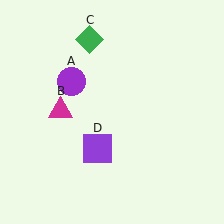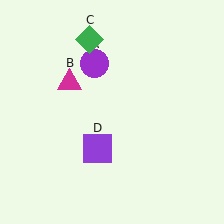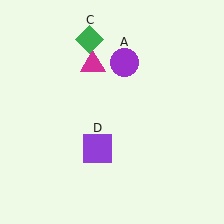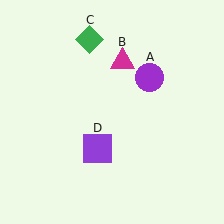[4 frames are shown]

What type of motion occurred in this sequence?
The purple circle (object A), magenta triangle (object B) rotated clockwise around the center of the scene.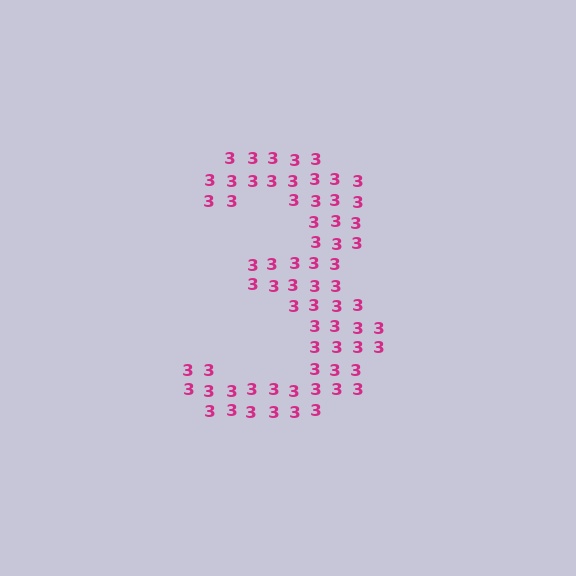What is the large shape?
The large shape is the digit 3.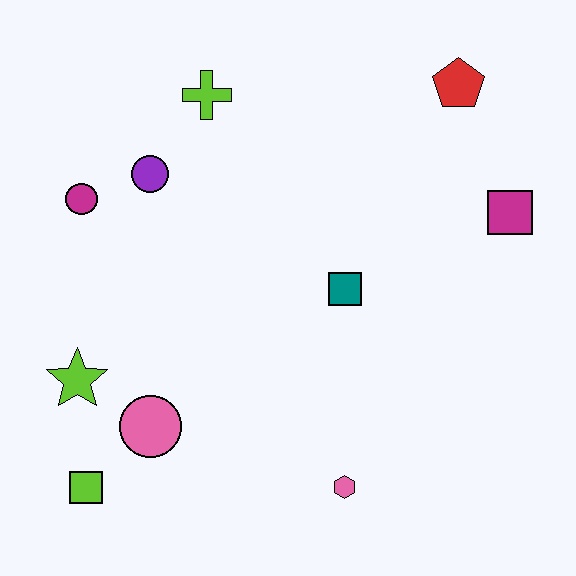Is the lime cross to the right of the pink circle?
Yes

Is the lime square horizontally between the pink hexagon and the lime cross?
No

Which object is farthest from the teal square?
The lime square is farthest from the teal square.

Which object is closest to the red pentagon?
The magenta square is closest to the red pentagon.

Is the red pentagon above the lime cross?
Yes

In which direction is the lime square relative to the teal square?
The lime square is to the left of the teal square.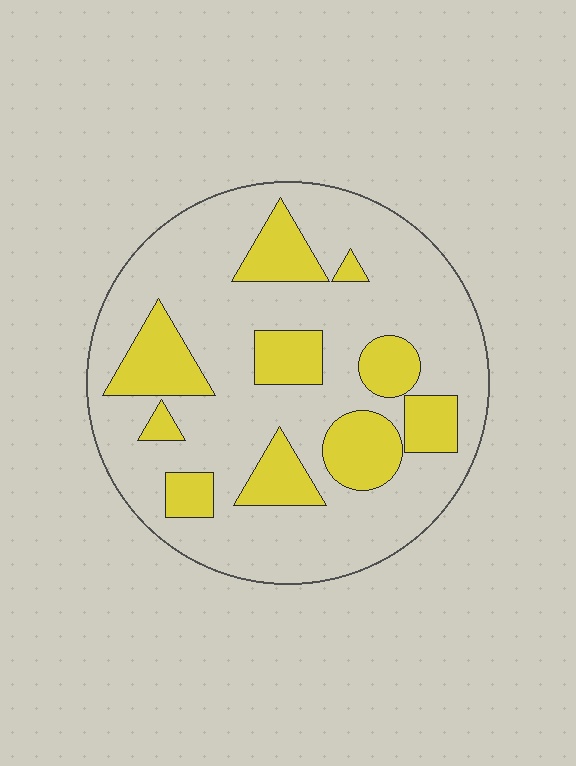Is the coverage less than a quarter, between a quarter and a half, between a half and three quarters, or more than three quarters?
Between a quarter and a half.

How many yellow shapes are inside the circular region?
10.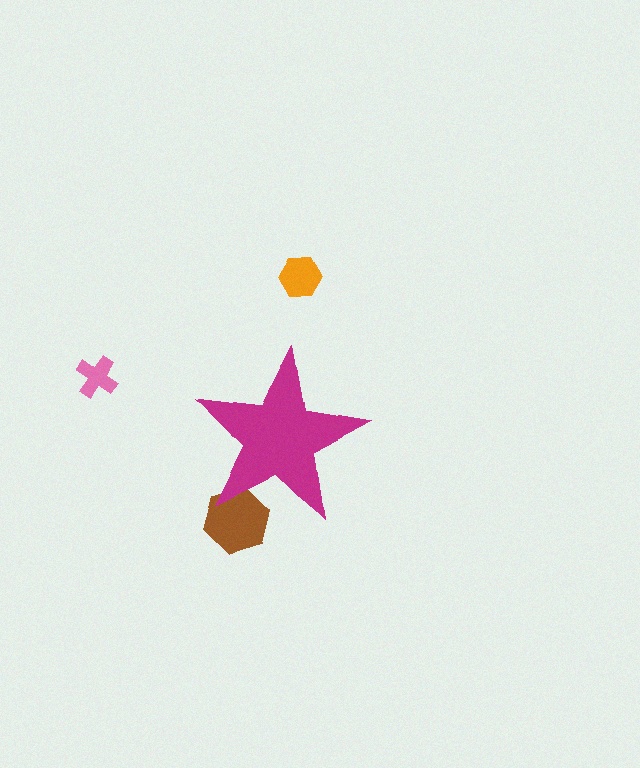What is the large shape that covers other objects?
A magenta star.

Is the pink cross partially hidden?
No, the pink cross is fully visible.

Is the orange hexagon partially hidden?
No, the orange hexagon is fully visible.